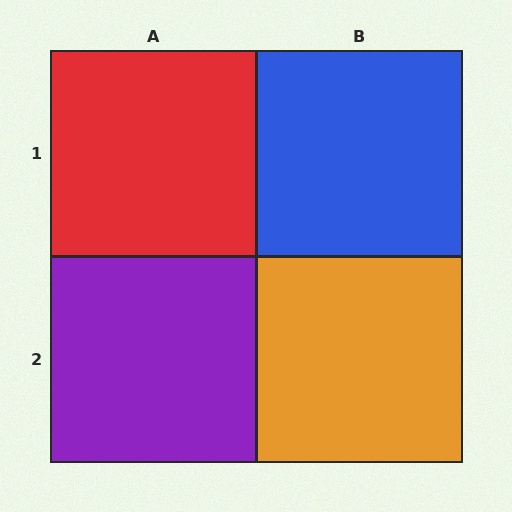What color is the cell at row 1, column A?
Red.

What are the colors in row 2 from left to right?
Purple, orange.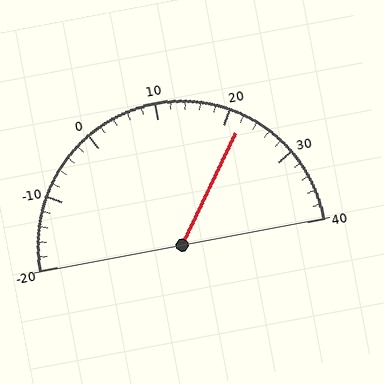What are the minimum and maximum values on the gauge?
The gauge ranges from -20 to 40.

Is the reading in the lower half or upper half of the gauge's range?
The reading is in the upper half of the range (-20 to 40).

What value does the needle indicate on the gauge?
The needle indicates approximately 22.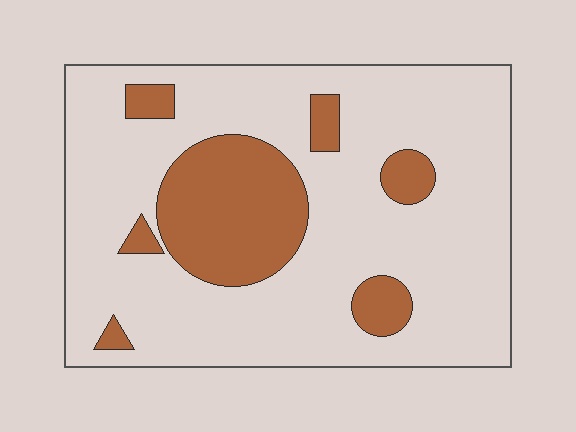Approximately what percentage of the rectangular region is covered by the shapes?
Approximately 20%.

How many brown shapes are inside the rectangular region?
7.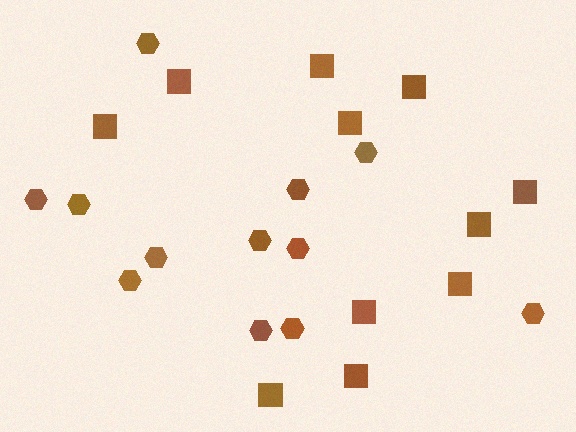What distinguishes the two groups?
There are 2 groups: one group of hexagons (12) and one group of squares (11).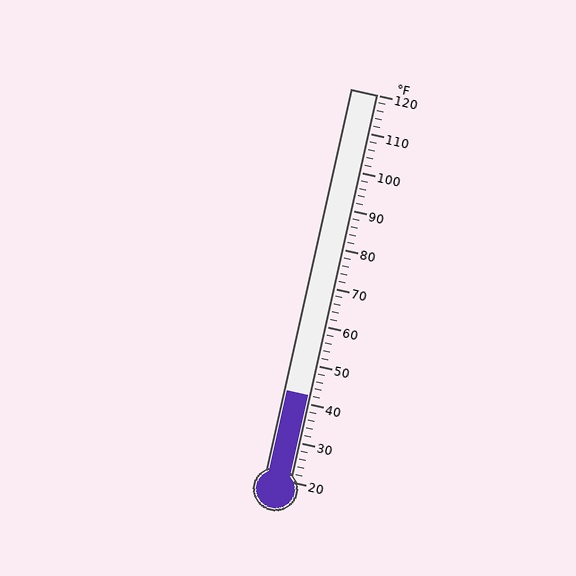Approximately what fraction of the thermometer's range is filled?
The thermometer is filled to approximately 20% of its range.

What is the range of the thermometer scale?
The thermometer scale ranges from 20°F to 120°F.